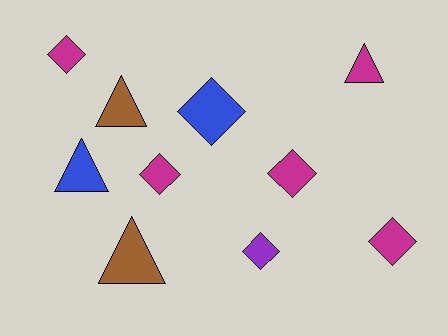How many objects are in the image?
There are 10 objects.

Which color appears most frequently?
Magenta, with 5 objects.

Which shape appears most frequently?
Diamond, with 6 objects.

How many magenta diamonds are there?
There are 4 magenta diamonds.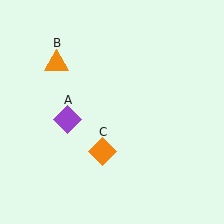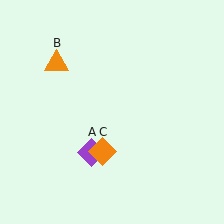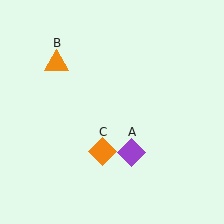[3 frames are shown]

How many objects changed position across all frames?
1 object changed position: purple diamond (object A).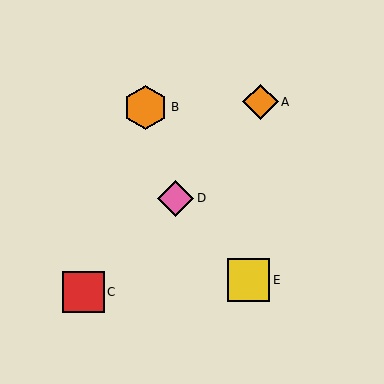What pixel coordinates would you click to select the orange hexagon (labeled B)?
Click at (146, 107) to select the orange hexagon B.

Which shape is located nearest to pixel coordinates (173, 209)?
The pink diamond (labeled D) at (176, 198) is nearest to that location.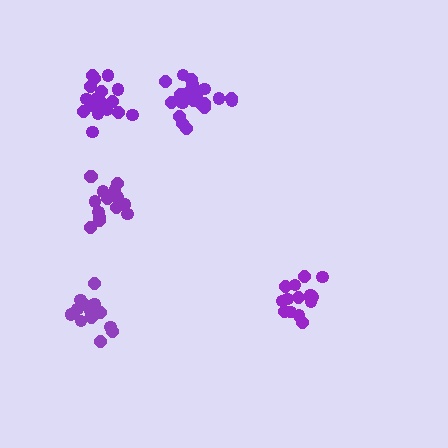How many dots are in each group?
Group 1: 16 dots, Group 2: 15 dots, Group 3: 19 dots, Group 4: 15 dots, Group 5: 20 dots (85 total).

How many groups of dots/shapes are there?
There are 5 groups.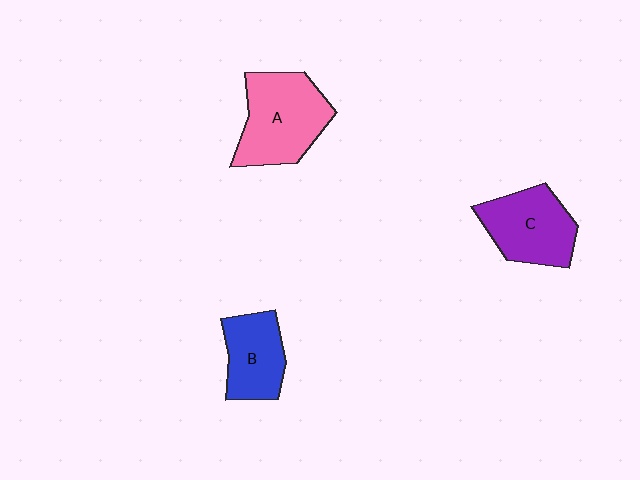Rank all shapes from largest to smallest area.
From largest to smallest: A (pink), C (purple), B (blue).